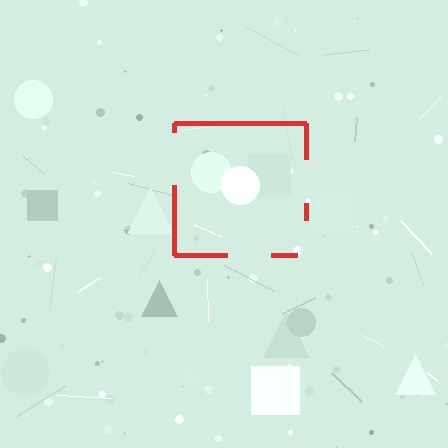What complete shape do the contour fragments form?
The contour fragments form a square.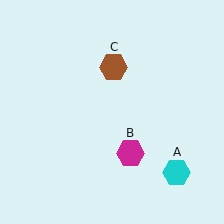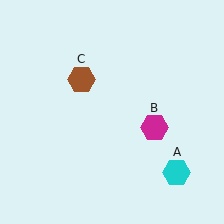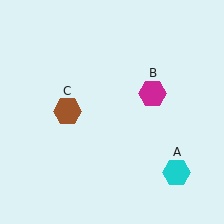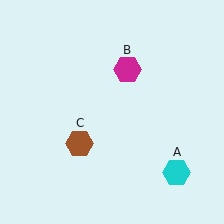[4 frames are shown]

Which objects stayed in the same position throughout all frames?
Cyan hexagon (object A) remained stationary.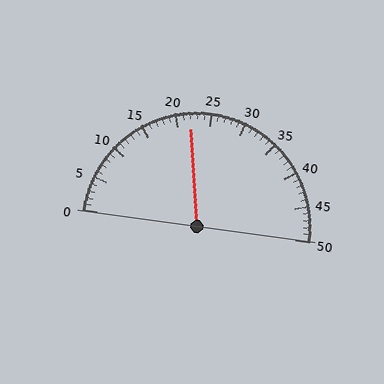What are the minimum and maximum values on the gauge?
The gauge ranges from 0 to 50.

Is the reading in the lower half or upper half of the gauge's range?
The reading is in the lower half of the range (0 to 50).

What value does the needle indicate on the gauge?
The needle indicates approximately 22.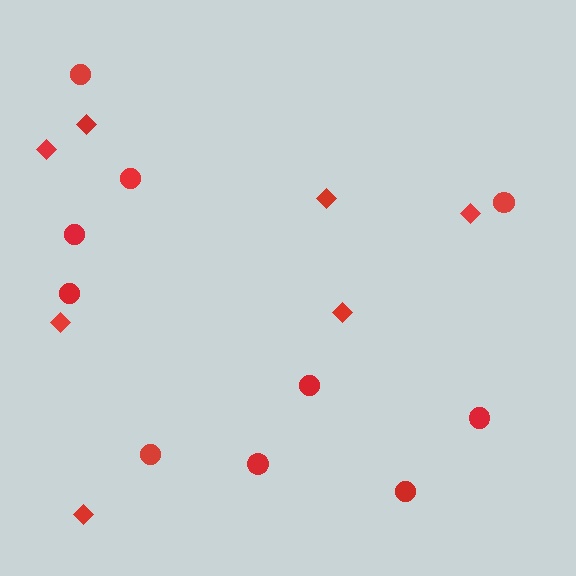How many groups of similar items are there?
There are 2 groups: one group of circles (10) and one group of diamonds (7).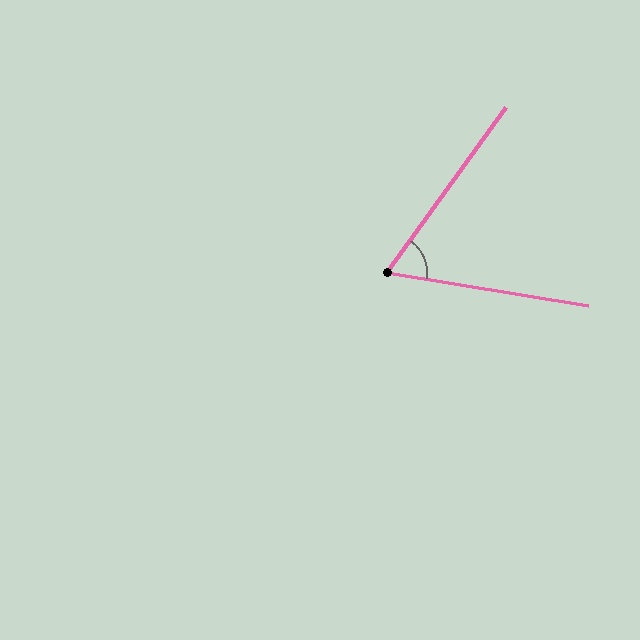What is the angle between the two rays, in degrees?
Approximately 64 degrees.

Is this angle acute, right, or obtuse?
It is acute.